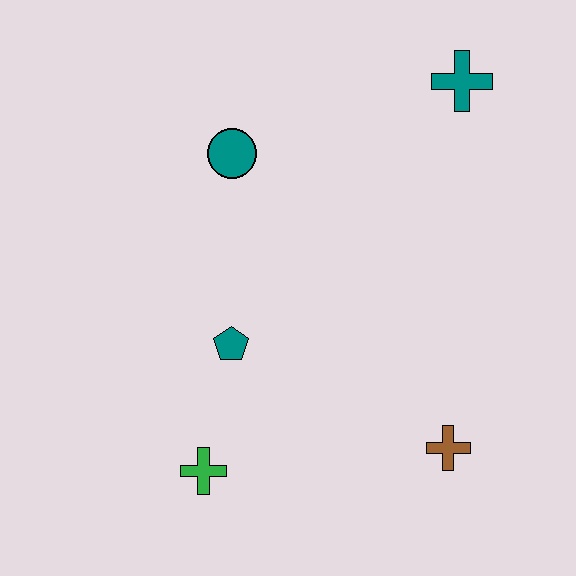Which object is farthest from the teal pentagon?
The teal cross is farthest from the teal pentagon.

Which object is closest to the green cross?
The teal pentagon is closest to the green cross.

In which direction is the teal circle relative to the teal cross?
The teal circle is to the left of the teal cross.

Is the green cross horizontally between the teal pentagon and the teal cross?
No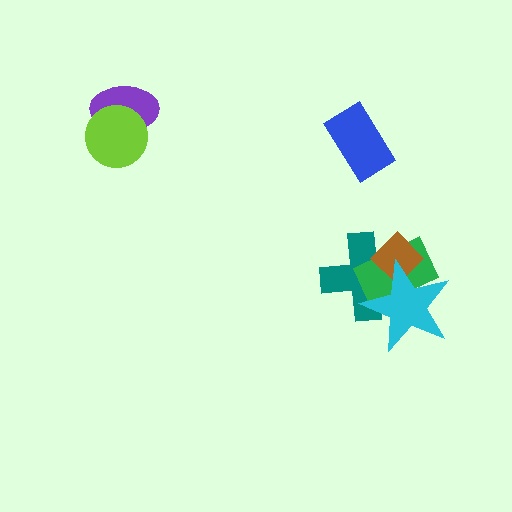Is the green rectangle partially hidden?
Yes, it is partially covered by another shape.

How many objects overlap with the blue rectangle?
0 objects overlap with the blue rectangle.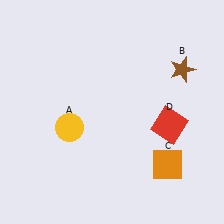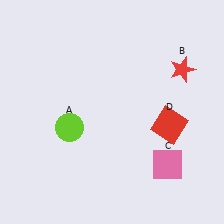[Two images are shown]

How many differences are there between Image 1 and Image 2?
There are 3 differences between the two images.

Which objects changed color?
A changed from yellow to lime. B changed from brown to red. C changed from orange to pink.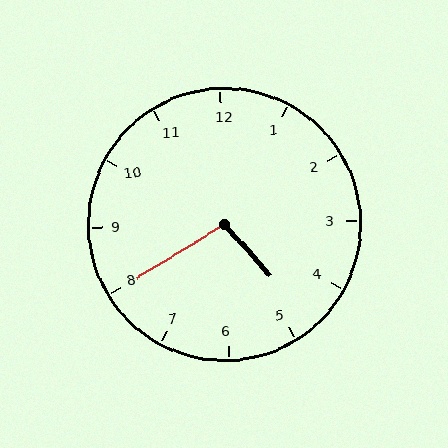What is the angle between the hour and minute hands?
Approximately 100 degrees.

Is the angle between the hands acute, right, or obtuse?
It is obtuse.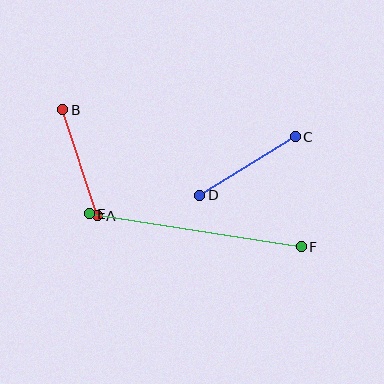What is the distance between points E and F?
The distance is approximately 214 pixels.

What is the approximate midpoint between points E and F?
The midpoint is at approximately (195, 230) pixels.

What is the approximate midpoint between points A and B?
The midpoint is at approximately (80, 163) pixels.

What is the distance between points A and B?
The distance is approximately 112 pixels.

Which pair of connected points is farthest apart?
Points E and F are farthest apart.